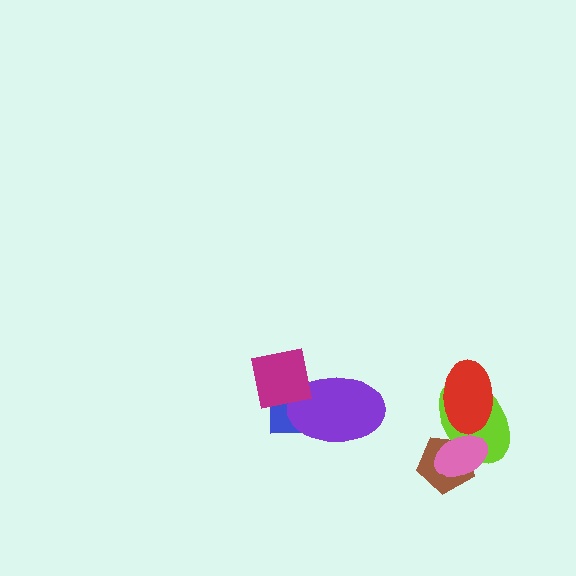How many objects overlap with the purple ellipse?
2 objects overlap with the purple ellipse.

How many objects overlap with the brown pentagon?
2 objects overlap with the brown pentagon.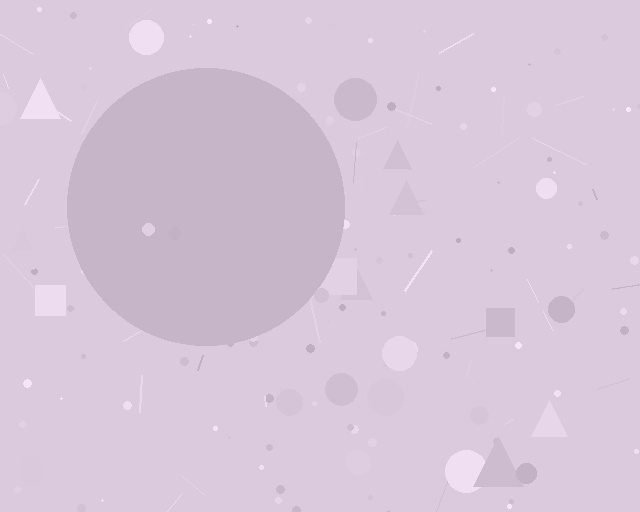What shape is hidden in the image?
A circle is hidden in the image.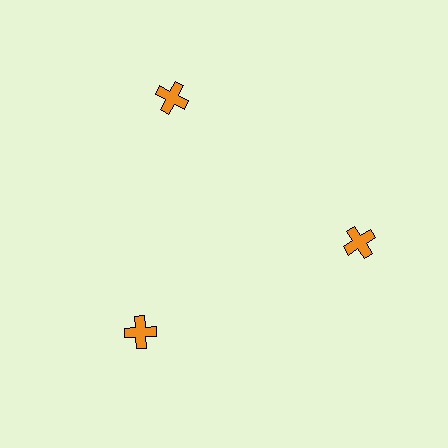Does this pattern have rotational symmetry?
Yes, this pattern has 3-fold rotational symmetry. It looks the same after rotating 120 degrees around the center.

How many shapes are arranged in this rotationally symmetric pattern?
There are 3 shapes, arranged in 3 groups of 1.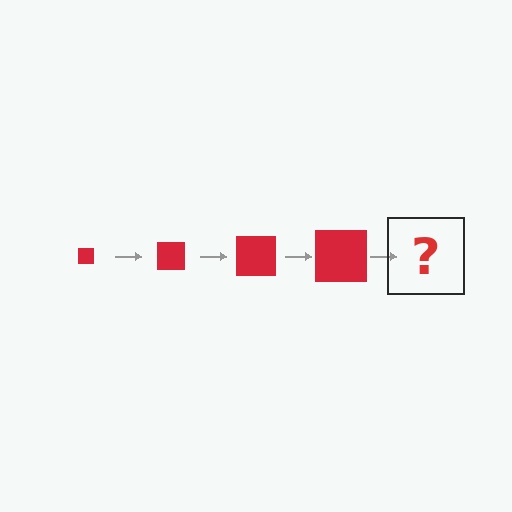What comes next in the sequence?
The next element should be a red square, larger than the previous one.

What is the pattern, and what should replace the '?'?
The pattern is that the square gets progressively larger each step. The '?' should be a red square, larger than the previous one.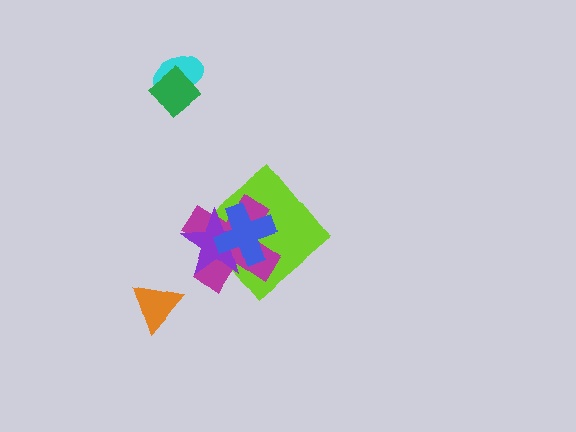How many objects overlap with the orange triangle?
0 objects overlap with the orange triangle.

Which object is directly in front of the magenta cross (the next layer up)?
The purple star is directly in front of the magenta cross.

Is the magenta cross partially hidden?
Yes, it is partially covered by another shape.